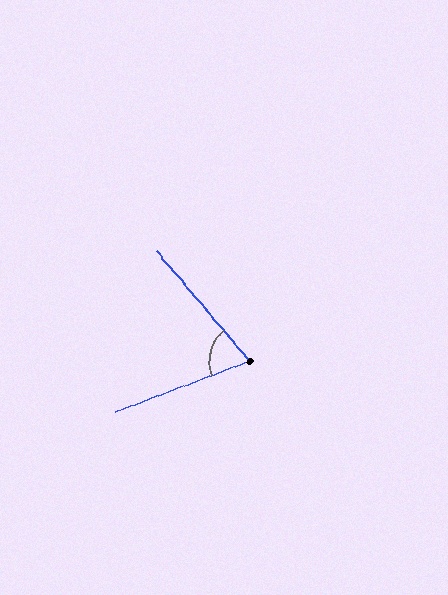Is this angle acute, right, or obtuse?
It is acute.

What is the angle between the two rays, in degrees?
Approximately 71 degrees.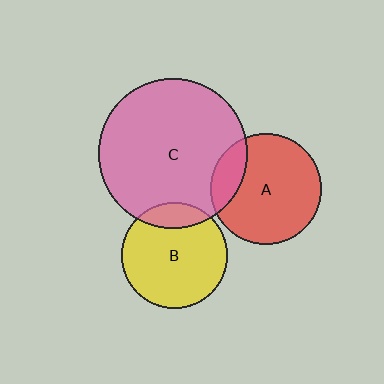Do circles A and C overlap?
Yes.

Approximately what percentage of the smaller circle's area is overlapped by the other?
Approximately 20%.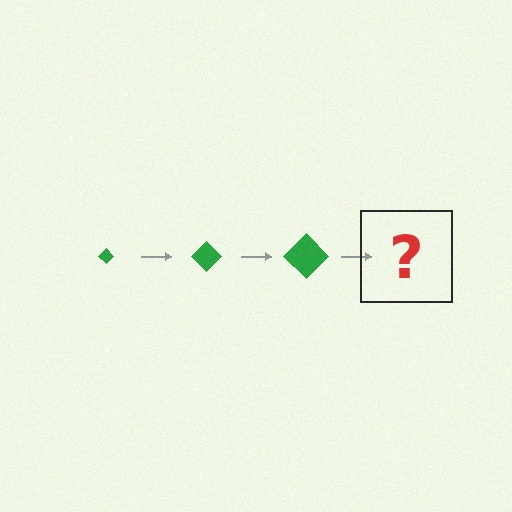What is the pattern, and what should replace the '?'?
The pattern is that the diamond gets progressively larger each step. The '?' should be a green diamond, larger than the previous one.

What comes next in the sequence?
The next element should be a green diamond, larger than the previous one.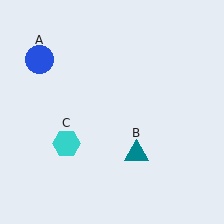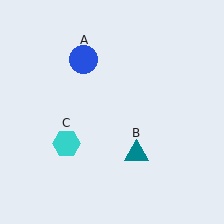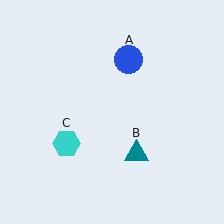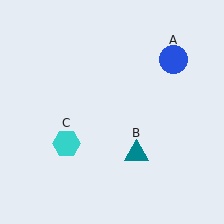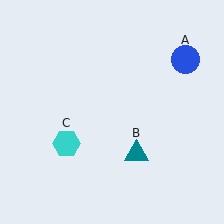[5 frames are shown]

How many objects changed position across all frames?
1 object changed position: blue circle (object A).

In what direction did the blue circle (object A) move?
The blue circle (object A) moved right.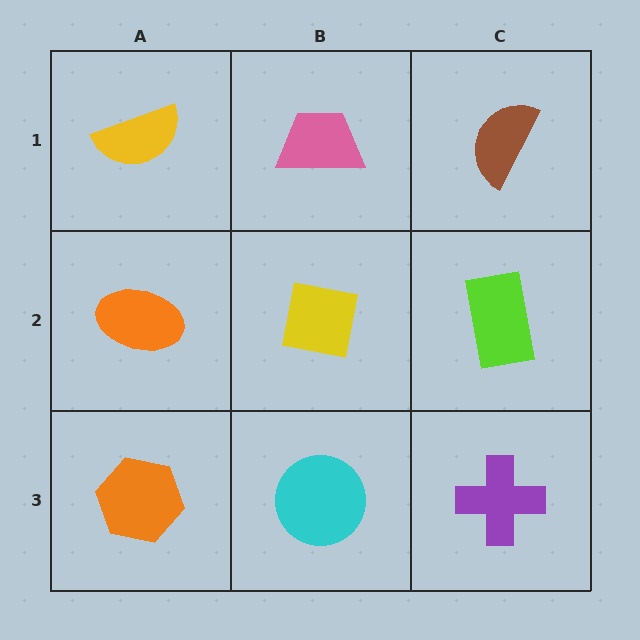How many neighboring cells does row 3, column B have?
3.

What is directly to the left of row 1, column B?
A yellow semicircle.